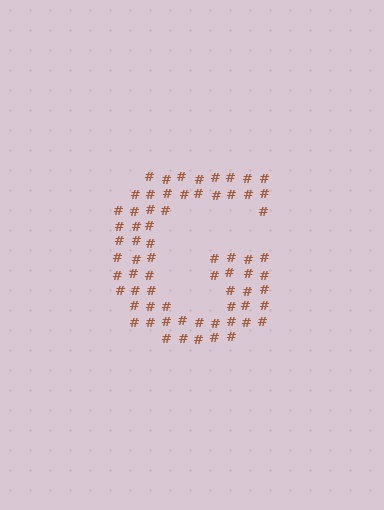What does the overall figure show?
The overall figure shows the letter G.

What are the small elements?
The small elements are hash symbols.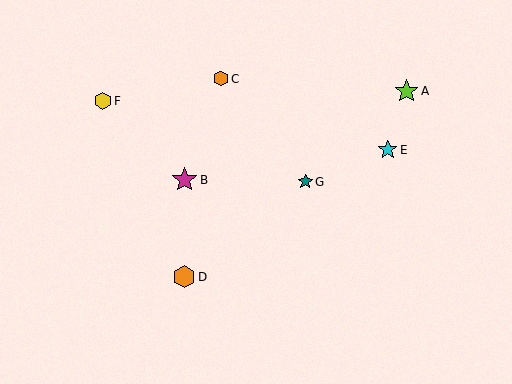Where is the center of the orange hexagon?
The center of the orange hexagon is at (221, 79).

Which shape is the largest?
The magenta star (labeled B) is the largest.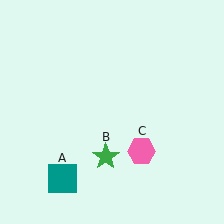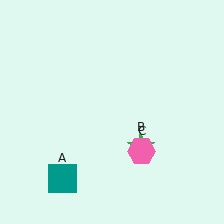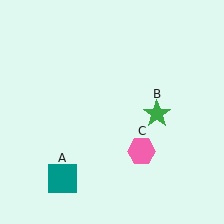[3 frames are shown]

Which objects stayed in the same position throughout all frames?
Teal square (object A) and pink hexagon (object C) remained stationary.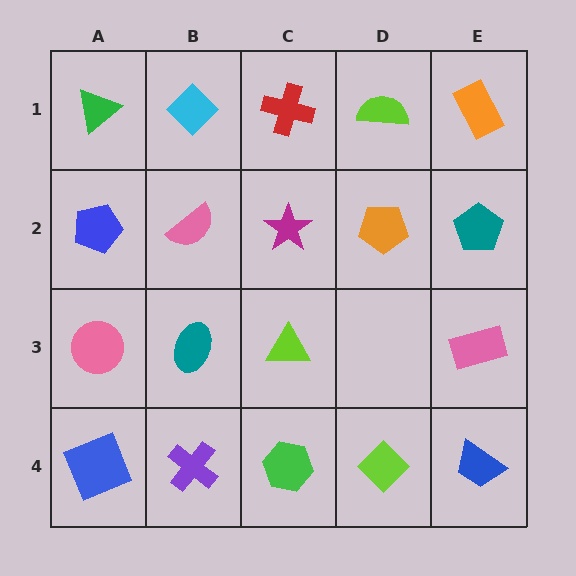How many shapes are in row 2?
5 shapes.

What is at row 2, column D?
An orange pentagon.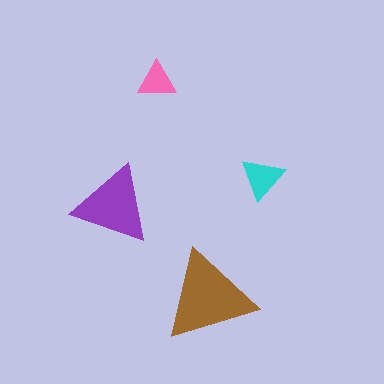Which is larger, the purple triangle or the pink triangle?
The purple one.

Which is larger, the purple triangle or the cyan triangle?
The purple one.